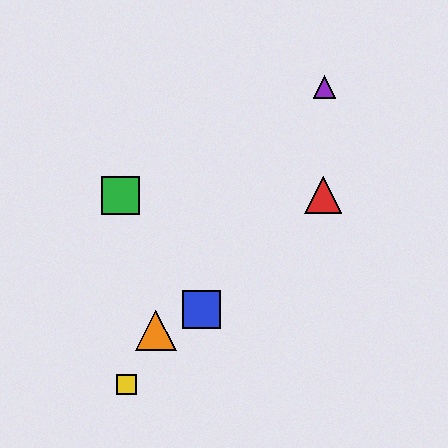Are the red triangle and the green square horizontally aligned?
Yes, both are at y≈195.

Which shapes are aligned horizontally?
The red triangle, the green square are aligned horizontally.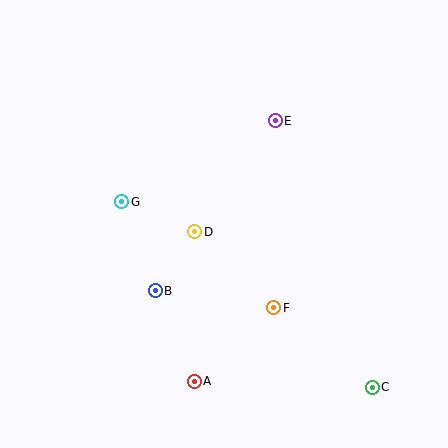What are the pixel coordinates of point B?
Point B is at (155, 291).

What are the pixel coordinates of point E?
Point E is at (275, 121).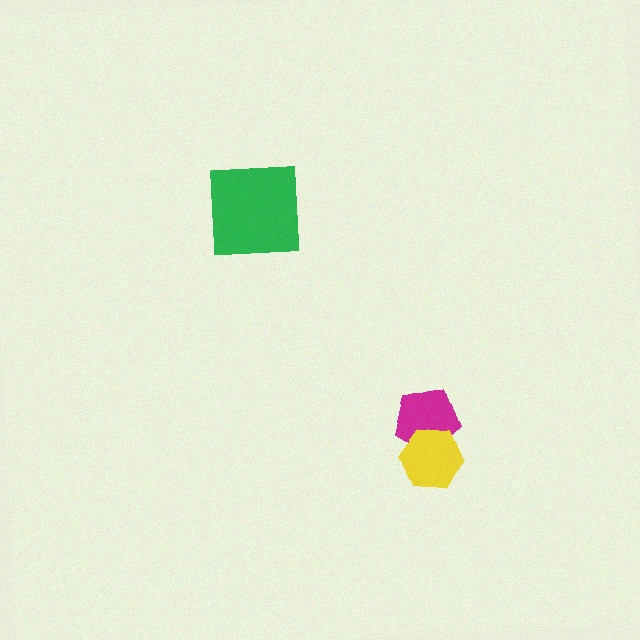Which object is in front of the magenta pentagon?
The yellow hexagon is in front of the magenta pentagon.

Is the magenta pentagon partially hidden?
Yes, it is partially covered by another shape.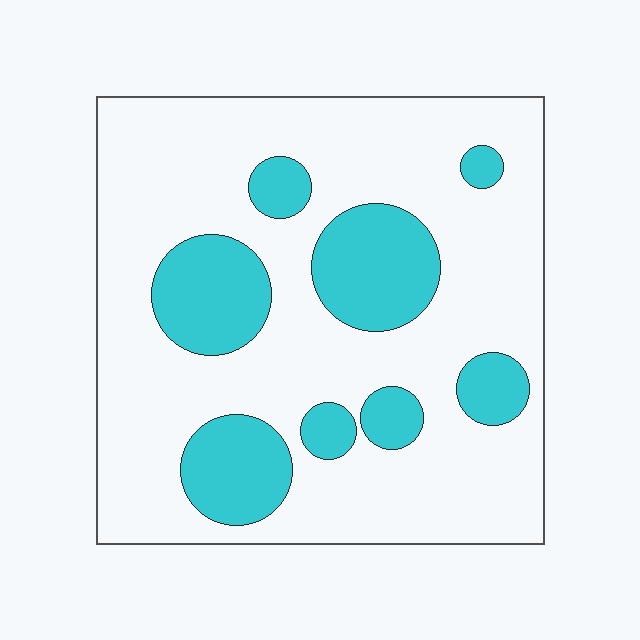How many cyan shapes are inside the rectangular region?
8.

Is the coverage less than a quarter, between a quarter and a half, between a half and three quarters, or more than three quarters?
Less than a quarter.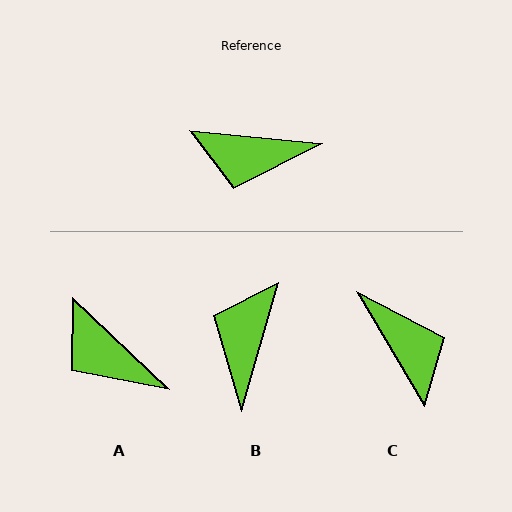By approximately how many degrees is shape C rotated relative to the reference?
Approximately 126 degrees counter-clockwise.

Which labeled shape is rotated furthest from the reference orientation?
C, about 126 degrees away.